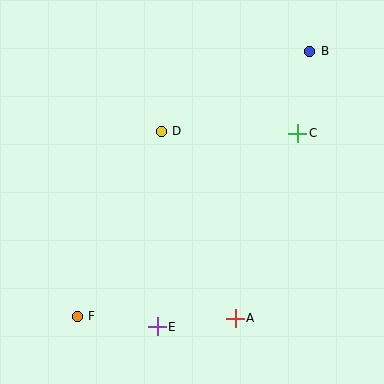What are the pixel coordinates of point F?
Point F is at (77, 316).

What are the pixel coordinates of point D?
Point D is at (161, 131).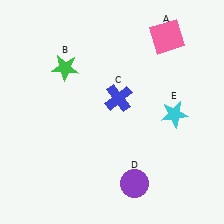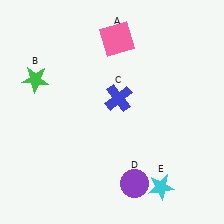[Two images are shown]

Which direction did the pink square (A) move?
The pink square (A) moved left.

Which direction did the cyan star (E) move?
The cyan star (E) moved down.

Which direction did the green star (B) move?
The green star (B) moved left.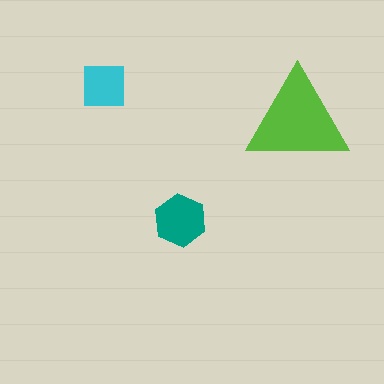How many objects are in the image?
There are 3 objects in the image.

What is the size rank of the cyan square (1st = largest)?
3rd.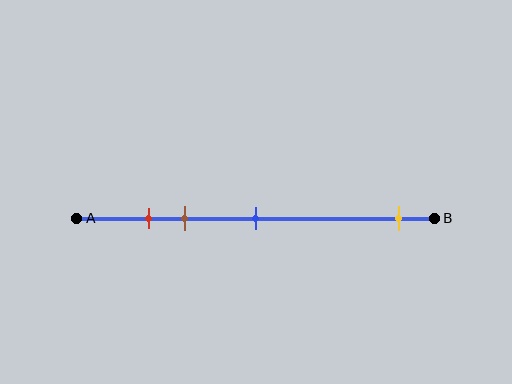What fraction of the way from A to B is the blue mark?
The blue mark is approximately 50% (0.5) of the way from A to B.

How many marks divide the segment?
There are 4 marks dividing the segment.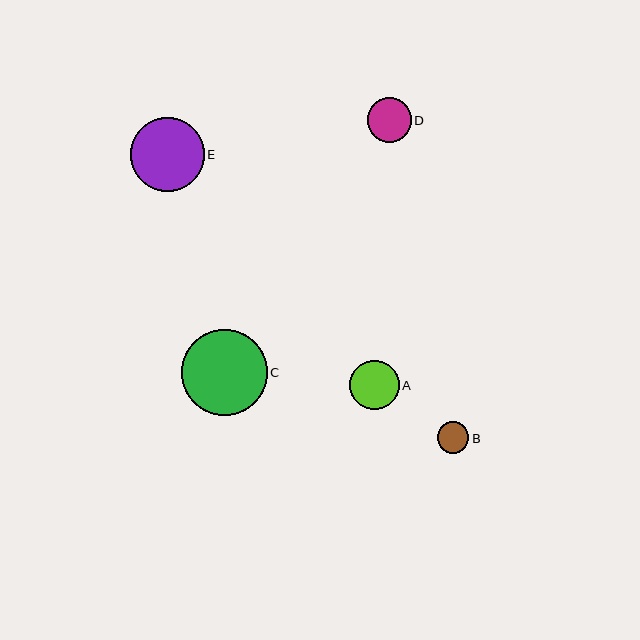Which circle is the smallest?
Circle B is the smallest with a size of approximately 32 pixels.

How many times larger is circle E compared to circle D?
Circle E is approximately 1.7 times the size of circle D.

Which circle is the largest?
Circle C is the largest with a size of approximately 86 pixels.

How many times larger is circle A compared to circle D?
Circle A is approximately 1.1 times the size of circle D.